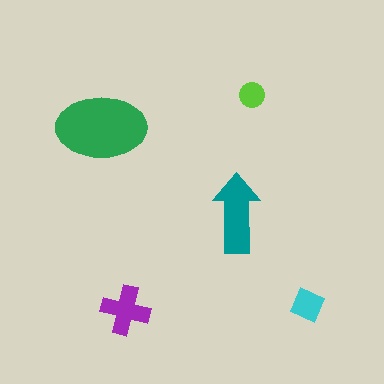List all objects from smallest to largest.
The lime circle, the cyan square, the purple cross, the teal arrow, the green ellipse.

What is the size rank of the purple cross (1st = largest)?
3rd.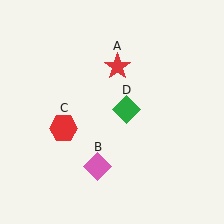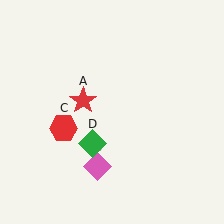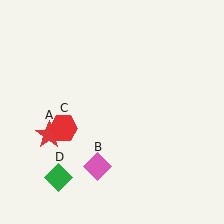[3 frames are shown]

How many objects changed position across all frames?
2 objects changed position: red star (object A), green diamond (object D).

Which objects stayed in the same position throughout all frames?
Pink diamond (object B) and red hexagon (object C) remained stationary.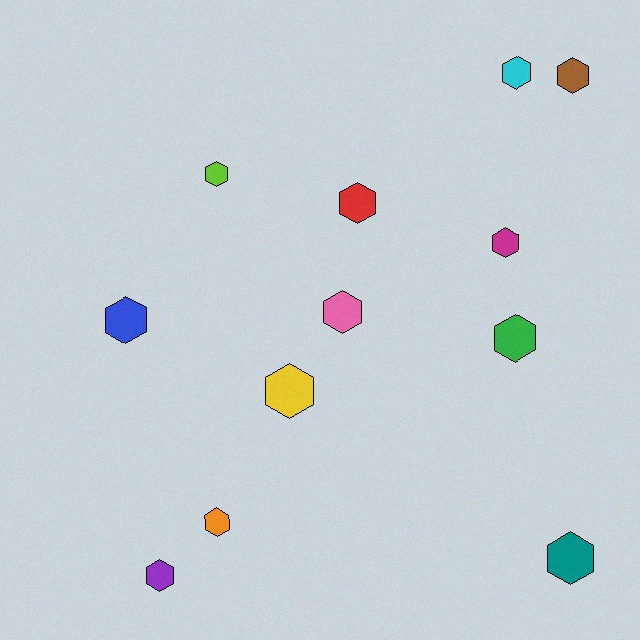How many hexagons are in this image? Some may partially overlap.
There are 12 hexagons.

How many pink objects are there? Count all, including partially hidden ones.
There is 1 pink object.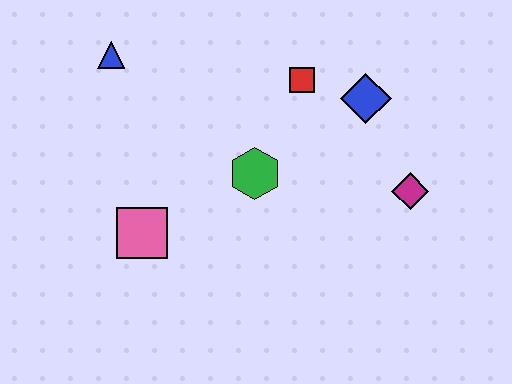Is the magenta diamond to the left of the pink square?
No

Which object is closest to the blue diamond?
The red square is closest to the blue diamond.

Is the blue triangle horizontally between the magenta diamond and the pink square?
No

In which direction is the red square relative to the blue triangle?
The red square is to the right of the blue triangle.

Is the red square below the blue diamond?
No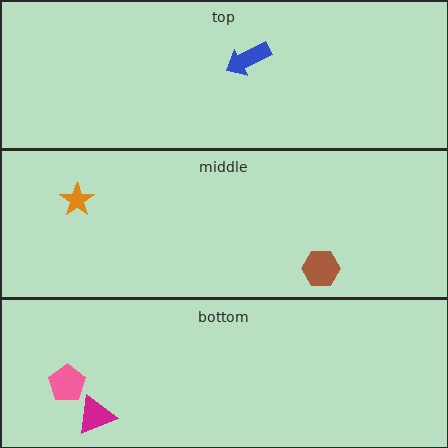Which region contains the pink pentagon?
The bottom region.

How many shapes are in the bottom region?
2.